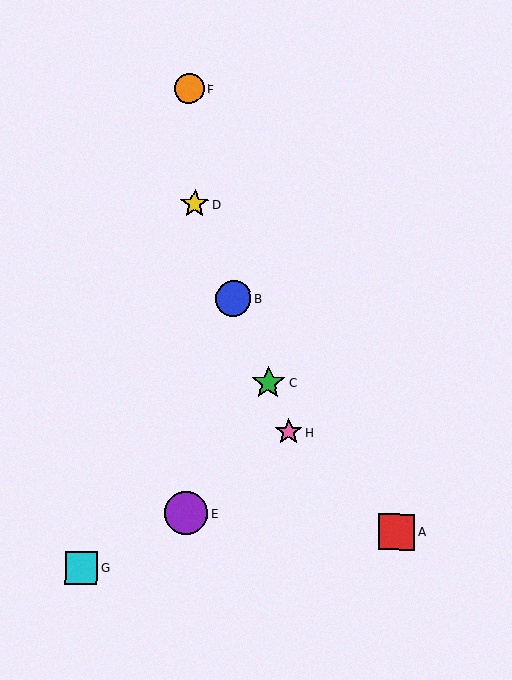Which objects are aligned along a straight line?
Objects B, C, D, H are aligned along a straight line.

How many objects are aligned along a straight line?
4 objects (B, C, D, H) are aligned along a straight line.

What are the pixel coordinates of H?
Object H is at (289, 432).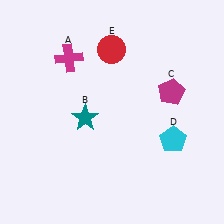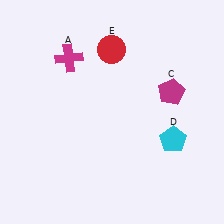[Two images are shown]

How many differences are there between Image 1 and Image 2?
There is 1 difference between the two images.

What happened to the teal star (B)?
The teal star (B) was removed in Image 2. It was in the bottom-left area of Image 1.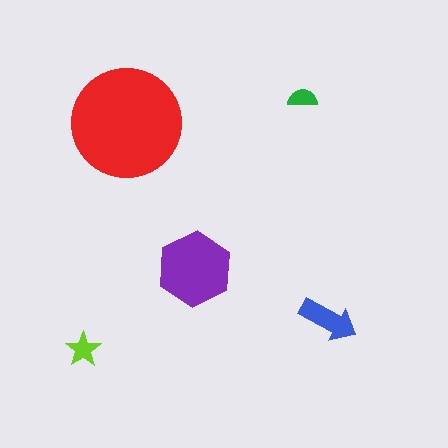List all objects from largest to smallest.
The red circle, the purple hexagon, the blue arrow, the lime star, the green semicircle.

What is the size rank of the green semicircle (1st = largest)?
5th.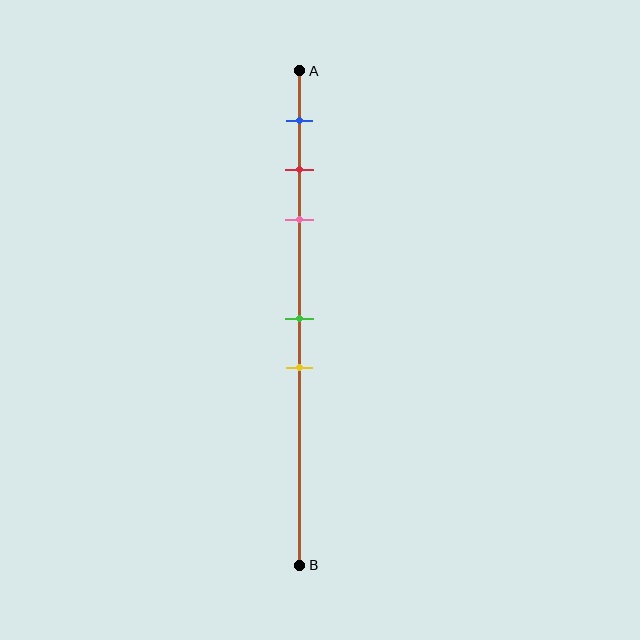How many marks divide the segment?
There are 5 marks dividing the segment.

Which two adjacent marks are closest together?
The red and pink marks are the closest adjacent pair.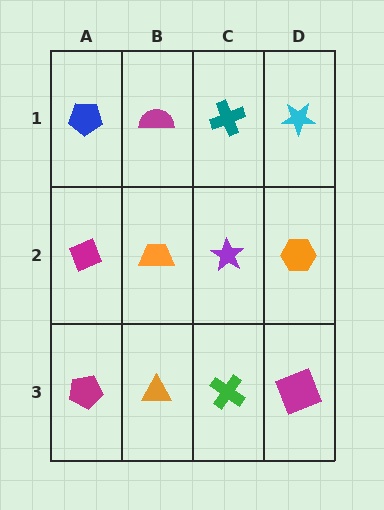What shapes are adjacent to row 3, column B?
An orange trapezoid (row 2, column B), a magenta pentagon (row 3, column A), a green cross (row 3, column C).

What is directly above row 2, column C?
A teal cross.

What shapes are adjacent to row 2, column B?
A magenta semicircle (row 1, column B), an orange triangle (row 3, column B), a magenta diamond (row 2, column A), a purple star (row 2, column C).